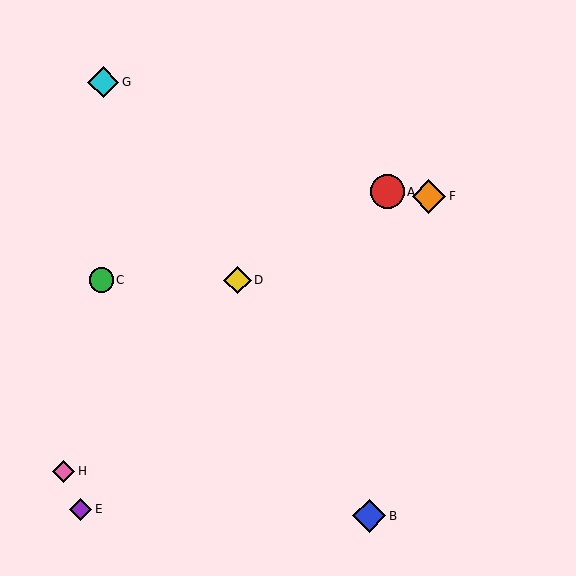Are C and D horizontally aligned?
Yes, both are at y≈280.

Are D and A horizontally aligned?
No, D is at y≈280 and A is at y≈192.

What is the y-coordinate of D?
Object D is at y≈280.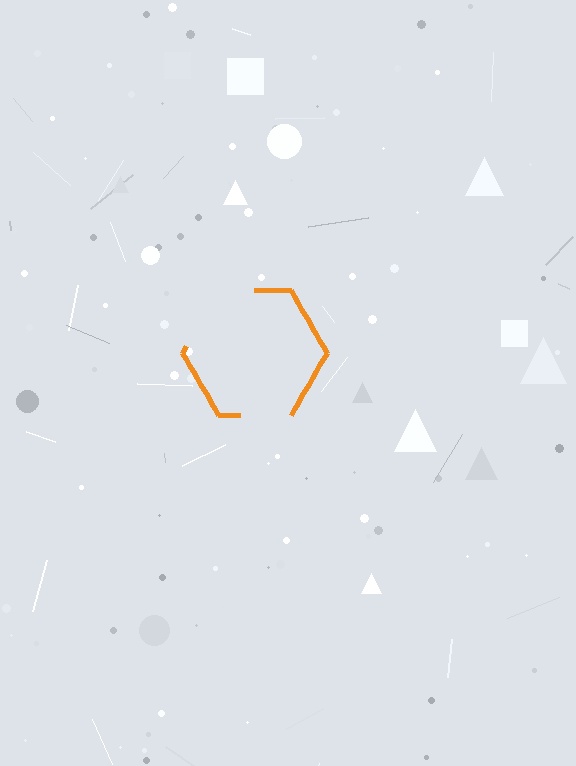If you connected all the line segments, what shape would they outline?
They would outline a hexagon.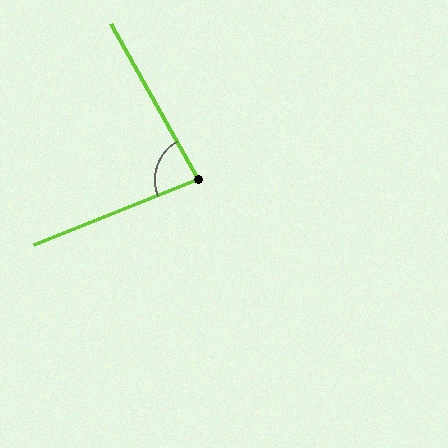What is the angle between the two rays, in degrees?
Approximately 82 degrees.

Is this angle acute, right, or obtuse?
It is acute.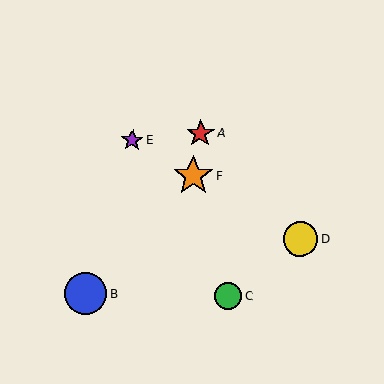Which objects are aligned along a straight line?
Objects D, E, F are aligned along a straight line.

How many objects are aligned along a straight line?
3 objects (D, E, F) are aligned along a straight line.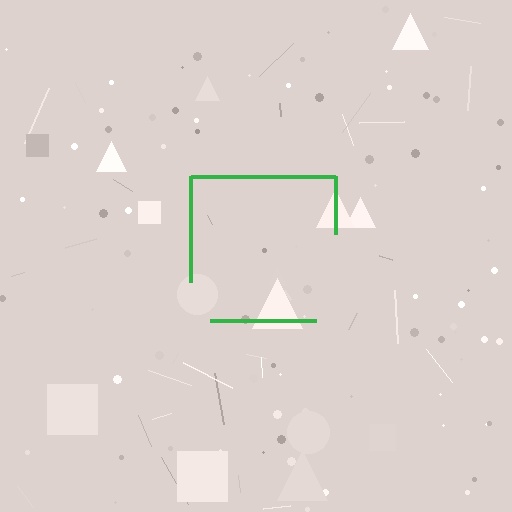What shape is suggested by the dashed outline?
The dashed outline suggests a square.